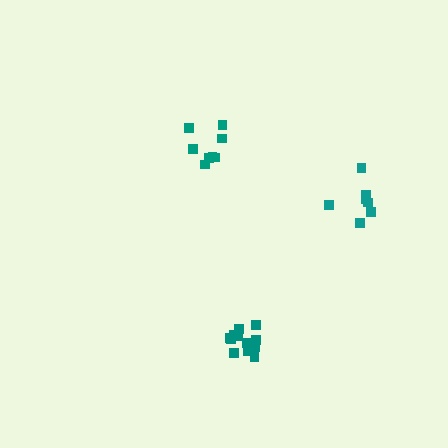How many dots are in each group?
Group 1: 8 dots, Group 2: 12 dots, Group 3: 7 dots (27 total).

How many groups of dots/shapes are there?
There are 3 groups.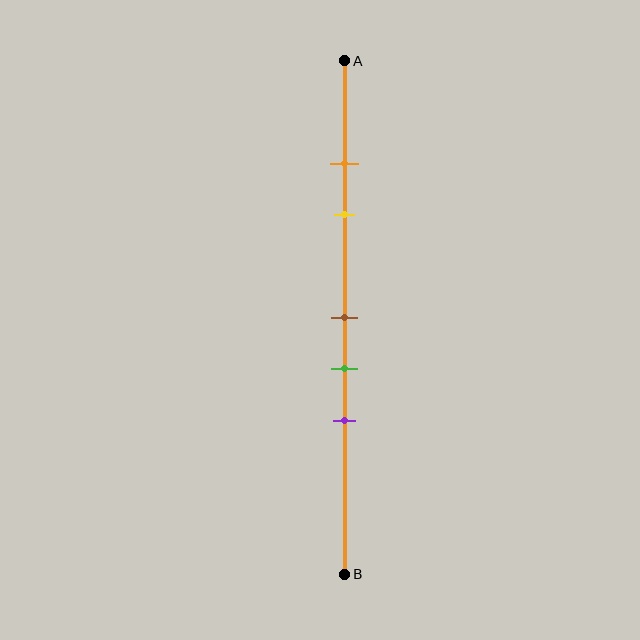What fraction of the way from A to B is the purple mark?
The purple mark is approximately 70% (0.7) of the way from A to B.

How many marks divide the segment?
There are 5 marks dividing the segment.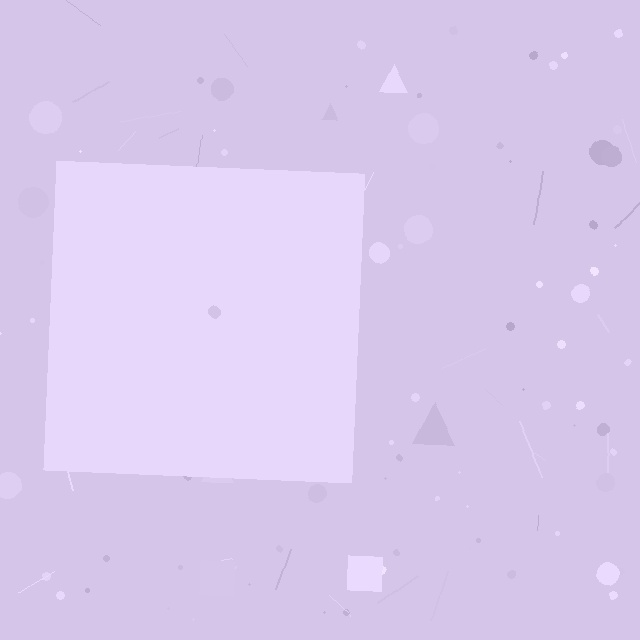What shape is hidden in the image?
A square is hidden in the image.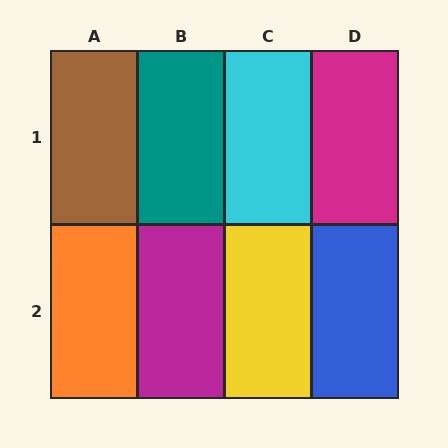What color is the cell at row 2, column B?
Magenta.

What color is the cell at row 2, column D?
Blue.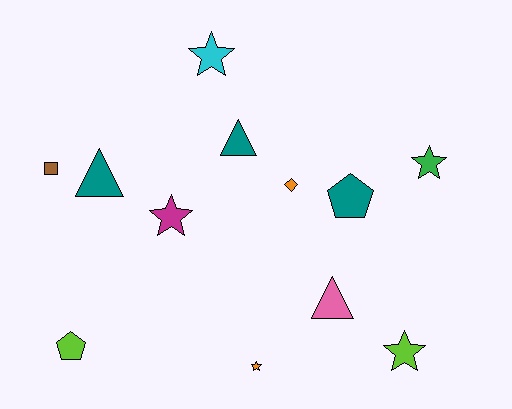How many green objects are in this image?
There is 1 green object.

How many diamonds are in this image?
There is 1 diamond.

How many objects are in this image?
There are 12 objects.